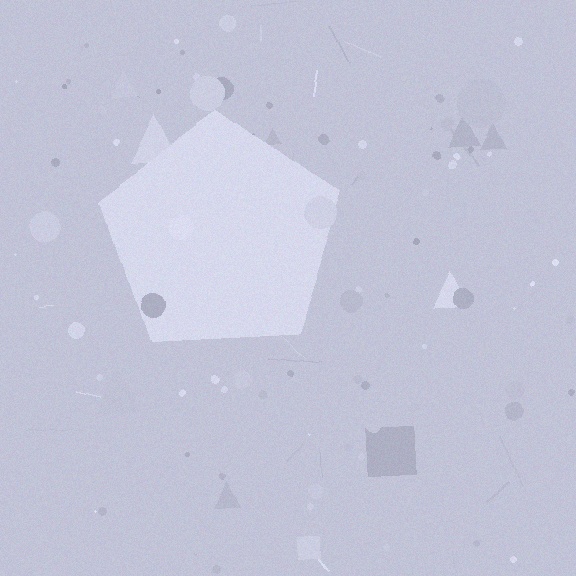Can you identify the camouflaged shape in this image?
The camouflaged shape is a pentagon.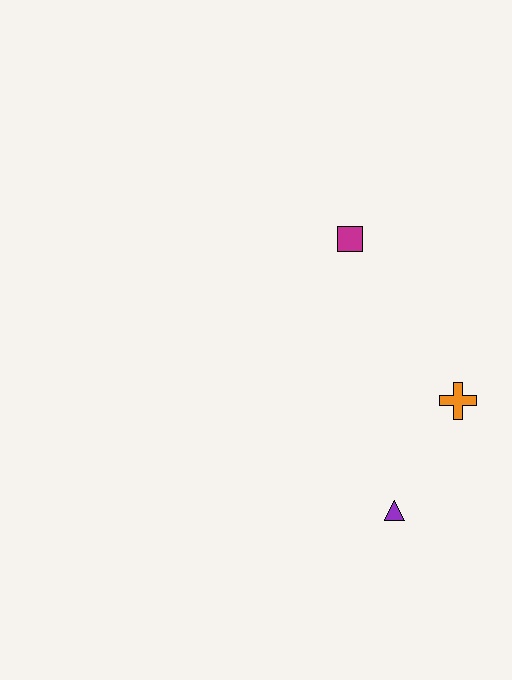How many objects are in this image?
There are 3 objects.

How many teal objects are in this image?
There are no teal objects.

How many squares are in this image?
There is 1 square.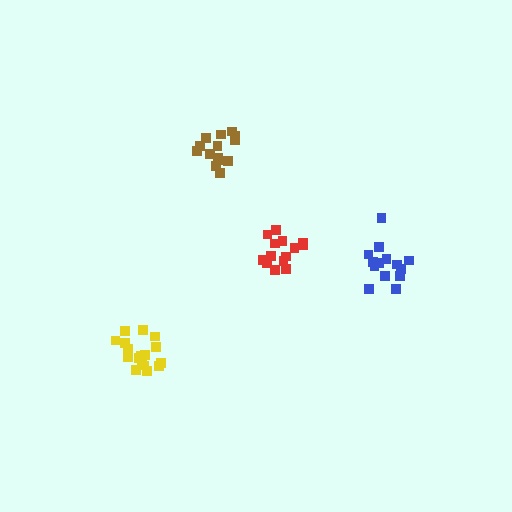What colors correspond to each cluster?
The clusters are colored: brown, red, yellow, blue.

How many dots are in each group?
Group 1: 14 dots, Group 2: 14 dots, Group 3: 17 dots, Group 4: 14 dots (59 total).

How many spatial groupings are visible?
There are 4 spatial groupings.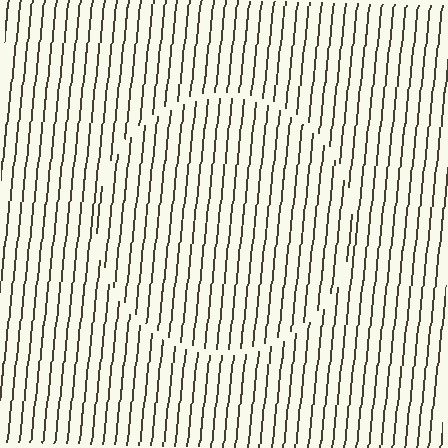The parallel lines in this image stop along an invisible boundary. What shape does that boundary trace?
An illusory circle. The interior of the shape contains the same grating, shifted by half a period — the contour is defined by the phase discontinuity where line-ends from the inner and outer gratings abut.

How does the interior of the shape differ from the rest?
The interior of the shape contains the same grating, shifted by half a period — the contour is defined by the phase discontinuity where line-ends from the inner and outer gratings abut.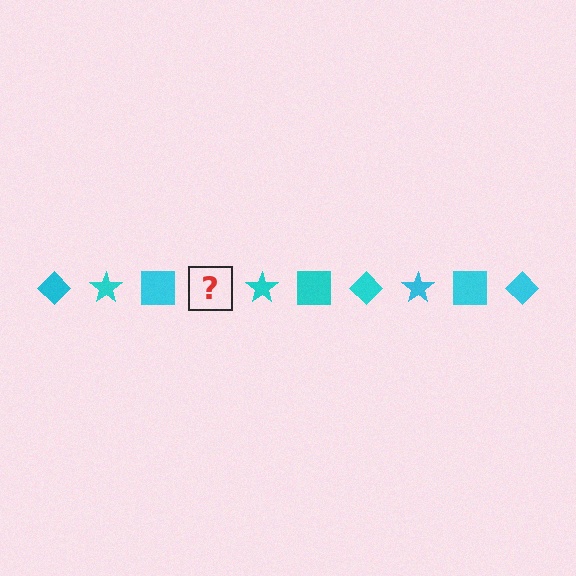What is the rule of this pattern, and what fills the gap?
The rule is that the pattern cycles through diamond, star, square shapes in cyan. The gap should be filled with a cyan diamond.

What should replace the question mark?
The question mark should be replaced with a cyan diamond.